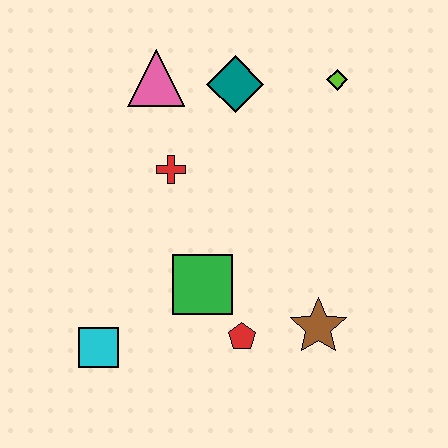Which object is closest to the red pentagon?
The green square is closest to the red pentagon.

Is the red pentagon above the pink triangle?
No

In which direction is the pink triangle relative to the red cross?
The pink triangle is above the red cross.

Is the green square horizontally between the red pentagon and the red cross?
Yes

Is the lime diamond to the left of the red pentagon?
No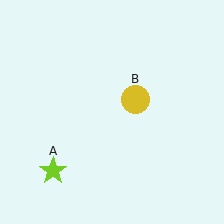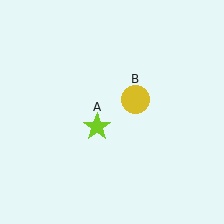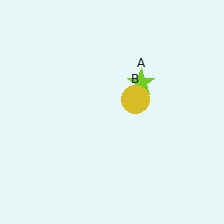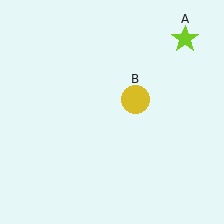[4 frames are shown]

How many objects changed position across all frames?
1 object changed position: lime star (object A).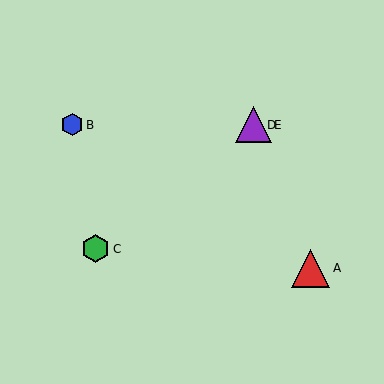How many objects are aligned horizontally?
3 objects (B, D, E) are aligned horizontally.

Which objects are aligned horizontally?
Objects B, D, E are aligned horizontally.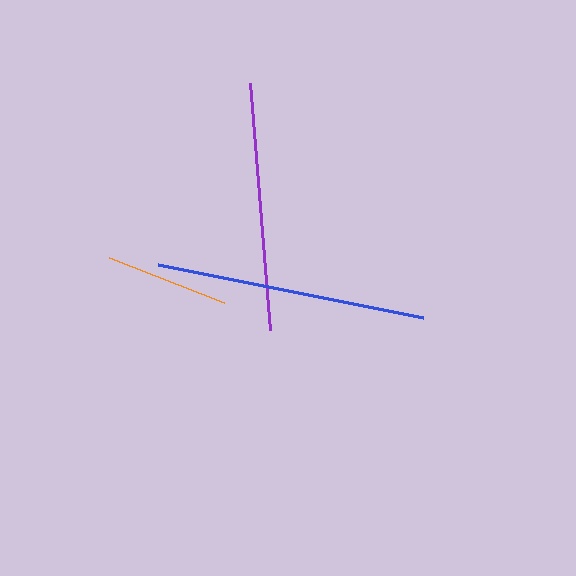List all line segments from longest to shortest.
From longest to shortest: blue, purple, orange.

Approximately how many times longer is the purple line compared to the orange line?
The purple line is approximately 2.0 times the length of the orange line.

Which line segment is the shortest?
The orange line is the shortest at approximately 123 pixels.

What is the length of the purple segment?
The purple segment is approximately 248 pixels long.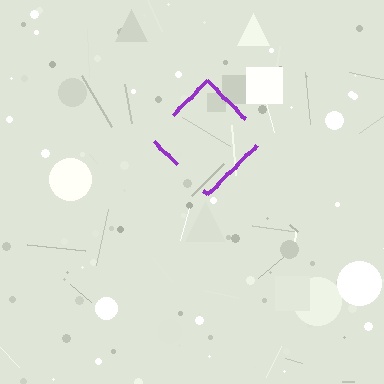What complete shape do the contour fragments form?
The contour fragments form a diamond.